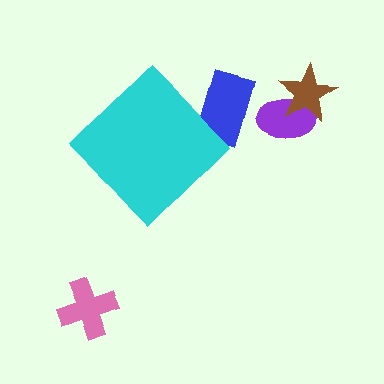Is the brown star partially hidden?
No, the brown star is fully visible.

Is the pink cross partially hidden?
No, the pink cross is fully visible.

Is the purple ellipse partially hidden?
No, the purple ellipse is fully visible.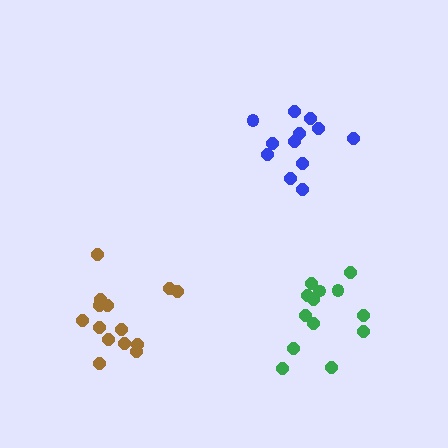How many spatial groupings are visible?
There are 3 spatial groupings.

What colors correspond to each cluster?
The clusters are colored: brown, blue, green.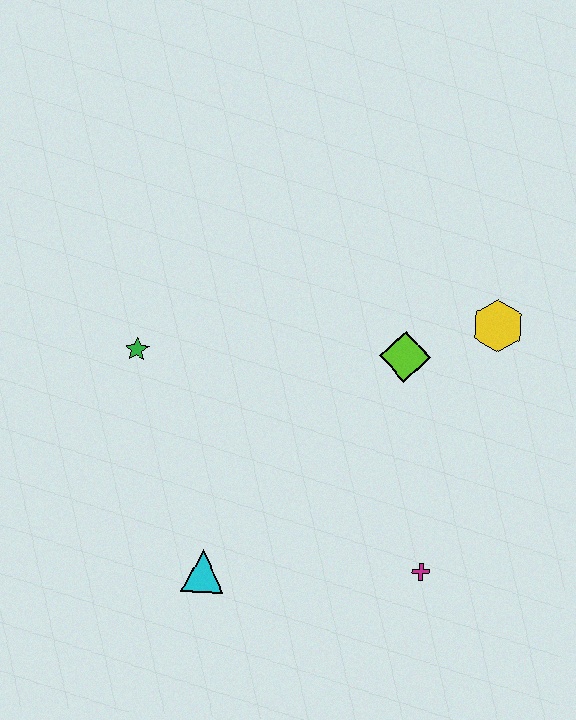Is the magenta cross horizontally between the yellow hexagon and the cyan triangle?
Yes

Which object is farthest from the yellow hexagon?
The cyan triangle is farthest from the yellow hexagon.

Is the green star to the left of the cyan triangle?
Yes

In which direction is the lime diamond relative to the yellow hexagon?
The lime diamond is to the left of the yellow hexagon.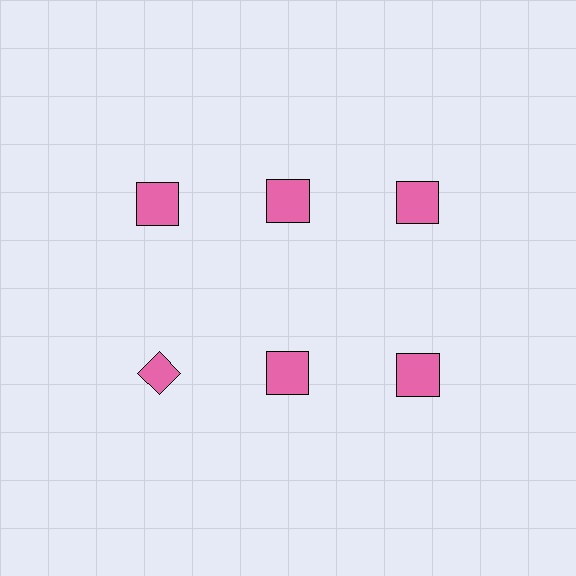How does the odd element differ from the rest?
It has a different shape: diamond instead of square.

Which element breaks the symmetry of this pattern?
The pink diamond in the second row, leftmost column breaks the symmetry. All other shapes are pink squares.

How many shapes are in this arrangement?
There are 6 shapes arranged in a grid pattern.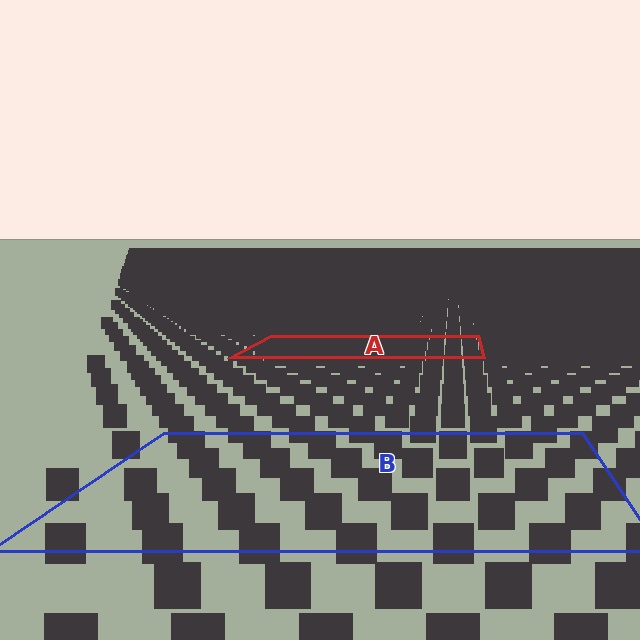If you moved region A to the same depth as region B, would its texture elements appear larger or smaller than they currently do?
They would appear larger. At a closer depth, the same texture elements are projected at a bigger on-screen size.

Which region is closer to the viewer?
Region B is closer. The texture elements there are larger and more spread out.